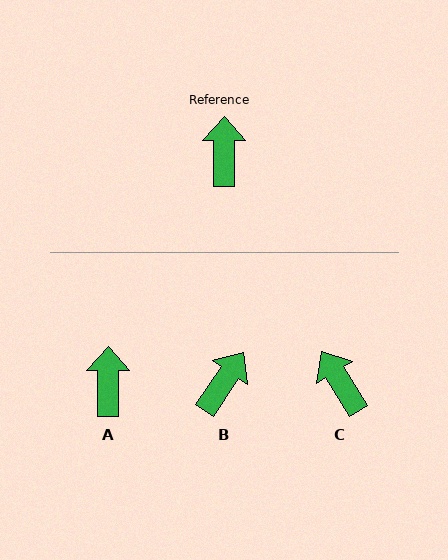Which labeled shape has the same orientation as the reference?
A.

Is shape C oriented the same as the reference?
No, it is off by about 32 degrees.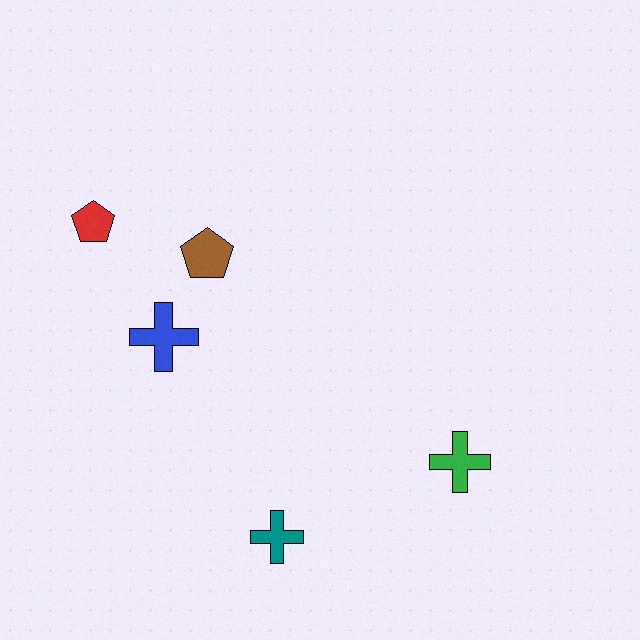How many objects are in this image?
There are 5 objects.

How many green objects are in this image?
There is 1 green object.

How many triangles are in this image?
There are no triangles.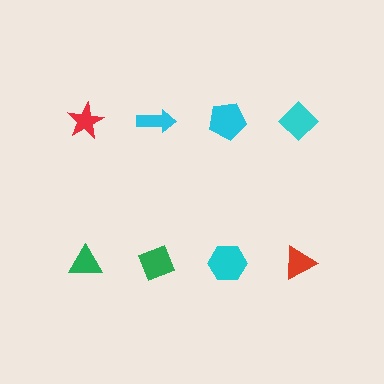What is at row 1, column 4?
A cyan diamond.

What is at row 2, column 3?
A cyan hexagon.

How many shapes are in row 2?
4 shapes.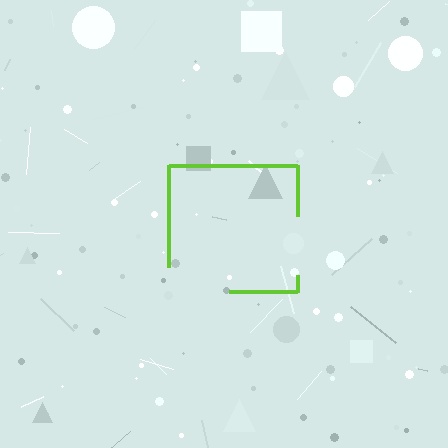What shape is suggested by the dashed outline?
The dashed outline suggests a square.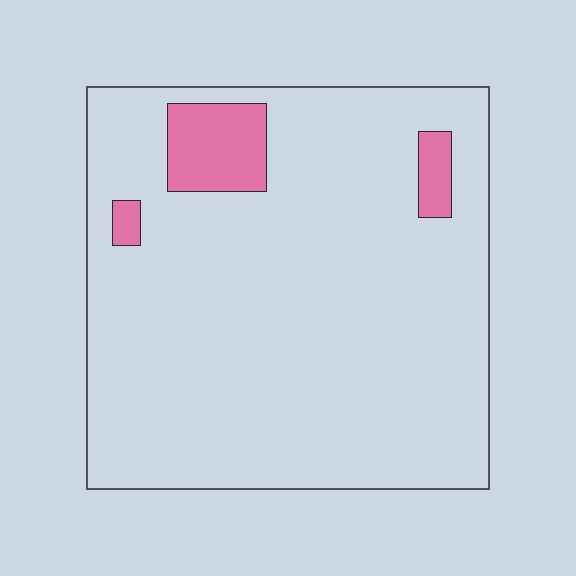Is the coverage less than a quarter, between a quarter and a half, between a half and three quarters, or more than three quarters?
Less than a quarter.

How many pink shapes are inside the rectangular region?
3.